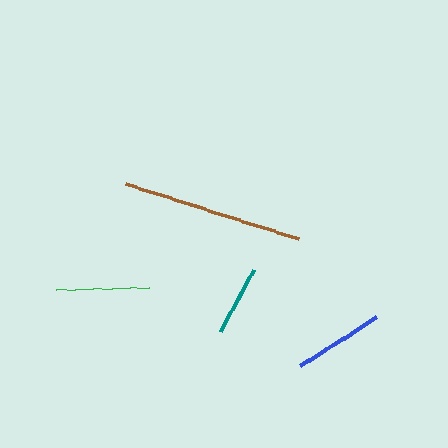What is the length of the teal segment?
The teal segment is approximately 71 pixels long.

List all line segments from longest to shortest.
From longest to shortest: brown, green, blue, teal.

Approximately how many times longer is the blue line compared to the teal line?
The blue line is approximately 1.3 times the length of the teal line.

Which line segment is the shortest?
The teal line is the shortest at approximately 71 pixels.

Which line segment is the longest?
The brown line is the longest at approximately 181 pixels.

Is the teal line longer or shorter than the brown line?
The brown line is longer than the teal line.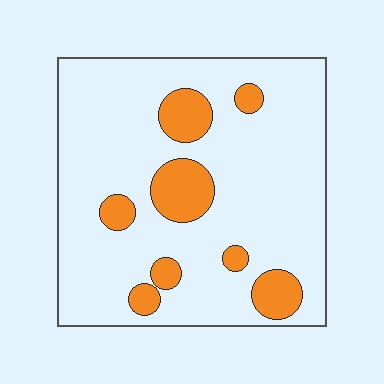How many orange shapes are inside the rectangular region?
8.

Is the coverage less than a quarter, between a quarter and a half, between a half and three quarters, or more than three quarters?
Less than a quarter.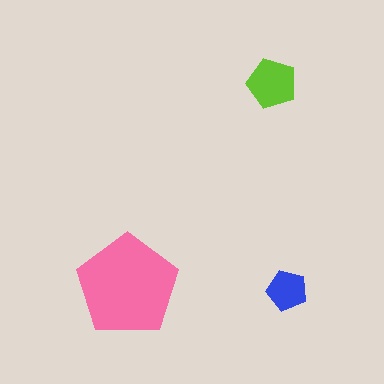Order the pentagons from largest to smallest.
the pink one, the lime one, the blue one.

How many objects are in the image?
There are 3 objects in the image.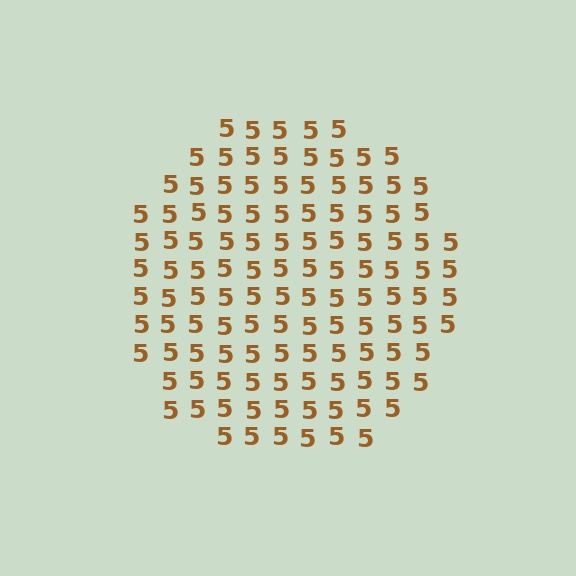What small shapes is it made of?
It is made of small digit 5's.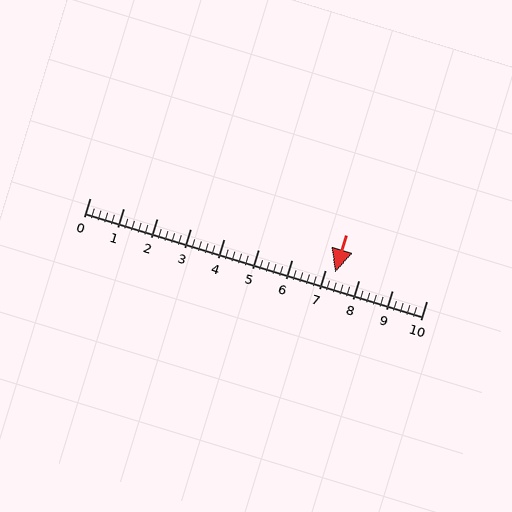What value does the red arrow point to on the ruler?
The red arrow points to approximately 7.3.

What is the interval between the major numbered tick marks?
The major tick marks are spaced 1 units apart.